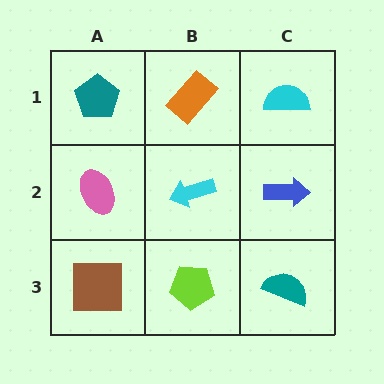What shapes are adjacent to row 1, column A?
A pink ellipse (row 2, column A), an orange rectangle (row 1, column B).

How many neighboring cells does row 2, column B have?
4.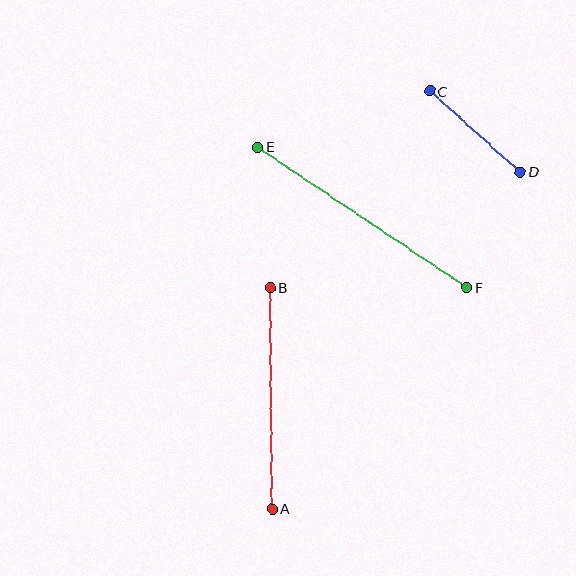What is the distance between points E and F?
The distance is approximately 252 pixels.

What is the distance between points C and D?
The distance is approximately 121 pixels.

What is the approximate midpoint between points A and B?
The midpoint is at approximately (271, 398) pixels.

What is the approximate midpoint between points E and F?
The midpoint is at approximately (362, 217) pixels.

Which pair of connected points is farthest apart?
Points E and F are farthest apart.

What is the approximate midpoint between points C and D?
The midpoint is at approximately (475, 131) pixels.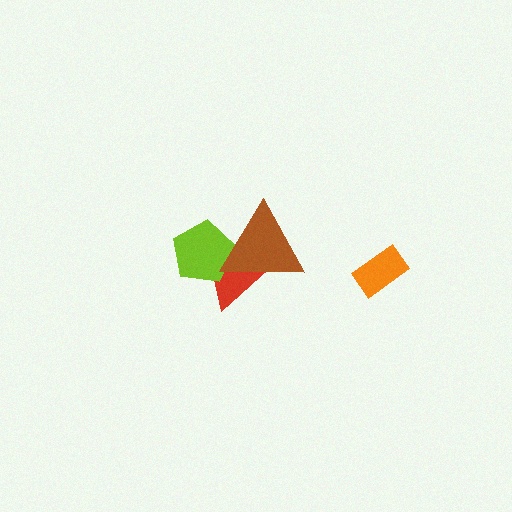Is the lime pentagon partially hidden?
Yes, it is partially covered by another shape.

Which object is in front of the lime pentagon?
The brown triangle is in front of the lime pentagon.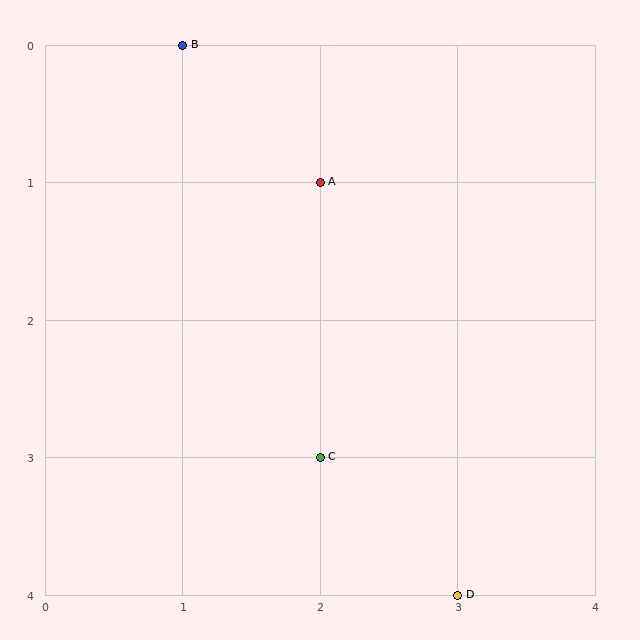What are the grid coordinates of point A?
Point A is at grid coordinates (2, 1).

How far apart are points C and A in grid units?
Points C and A are 2 rows apart.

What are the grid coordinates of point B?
Point B is at grid coordinates (1, 0).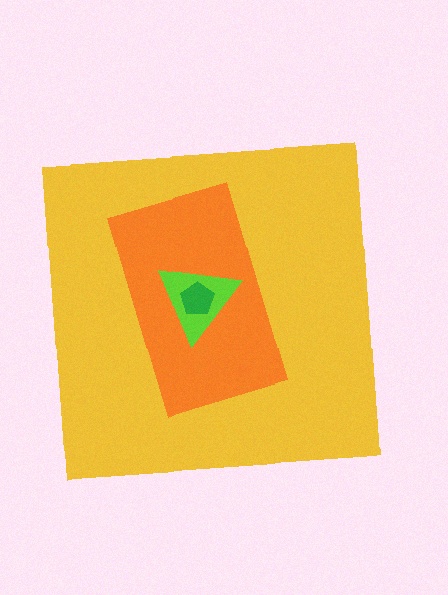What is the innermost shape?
The green pentagon.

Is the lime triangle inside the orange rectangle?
Yes.